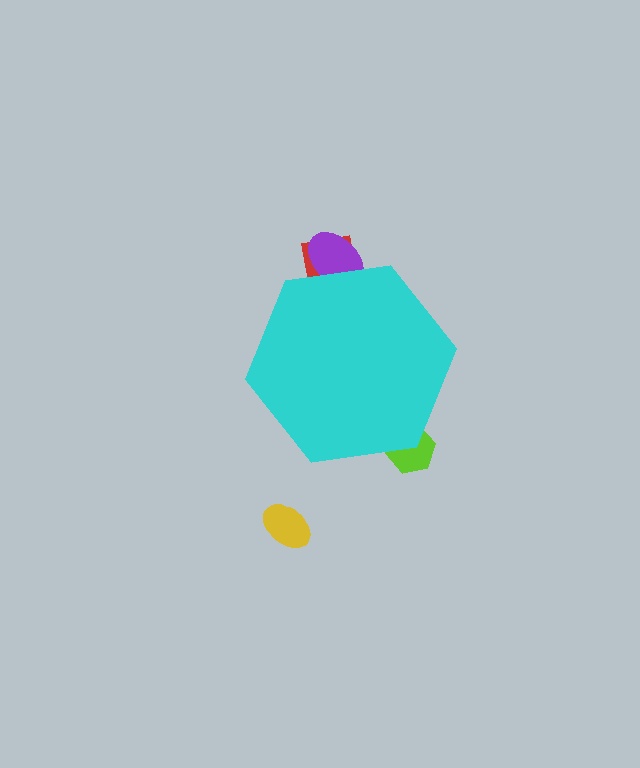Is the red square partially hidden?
Yes, the red square is partially hidden behind the cyan hexagon.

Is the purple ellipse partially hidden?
Yes, the purple ellipse is partially hidden behind the cyan hexagon.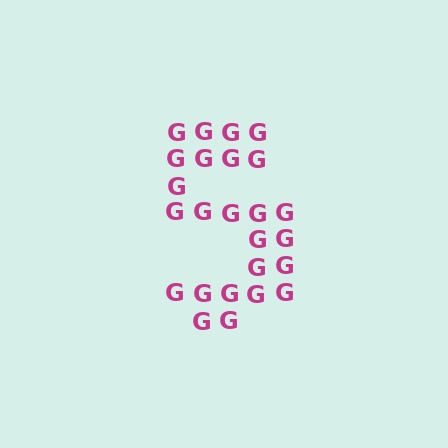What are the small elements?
The small elements are letter G's.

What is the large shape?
The large shape is the digit 5.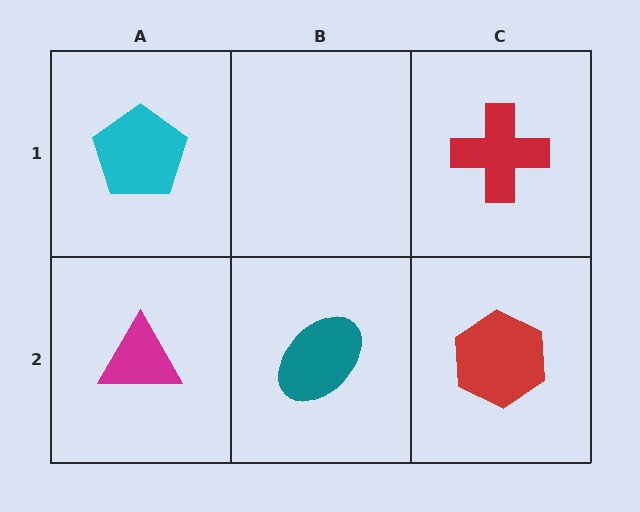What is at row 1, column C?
A red cross.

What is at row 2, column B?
A teal ellipse.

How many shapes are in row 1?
2 shapes.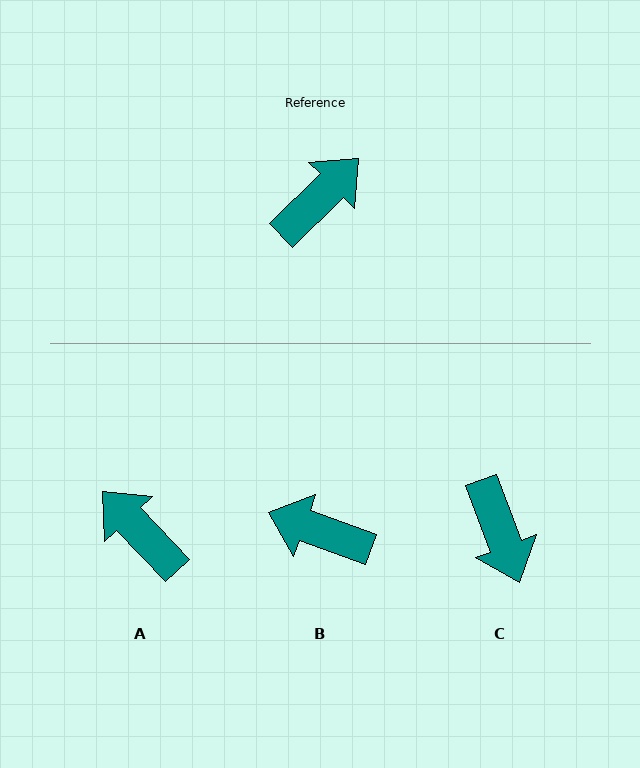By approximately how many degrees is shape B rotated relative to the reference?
Approximately 115 degrees counter-clockwise.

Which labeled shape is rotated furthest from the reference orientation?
B, about 115 degrees away.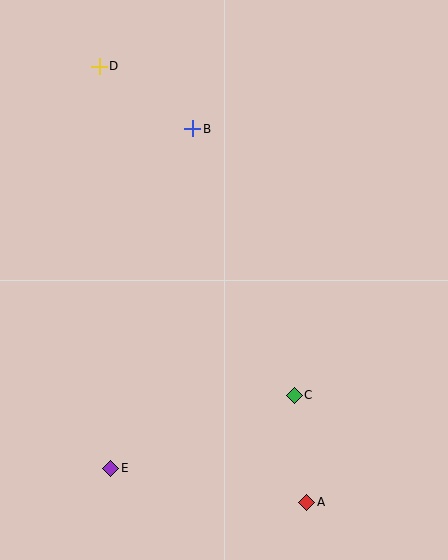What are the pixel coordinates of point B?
Point B is at (193, 129).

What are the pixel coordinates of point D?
Point D is at (99, 66).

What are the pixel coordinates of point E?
Point E is at (111, 468).